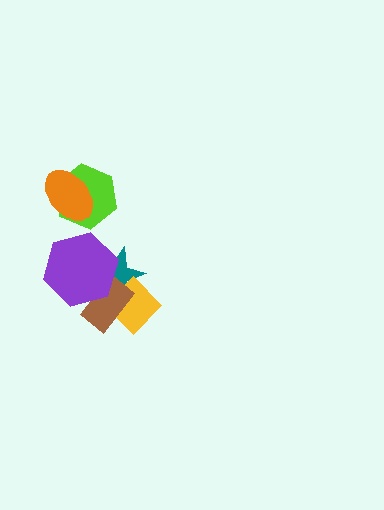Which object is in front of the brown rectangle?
The purple hexagon is in front of the brown rectangle.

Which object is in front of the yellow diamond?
The brown rectangle is in front of the yellow diamond.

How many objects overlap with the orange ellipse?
1 object overlaps with the orange ellipse.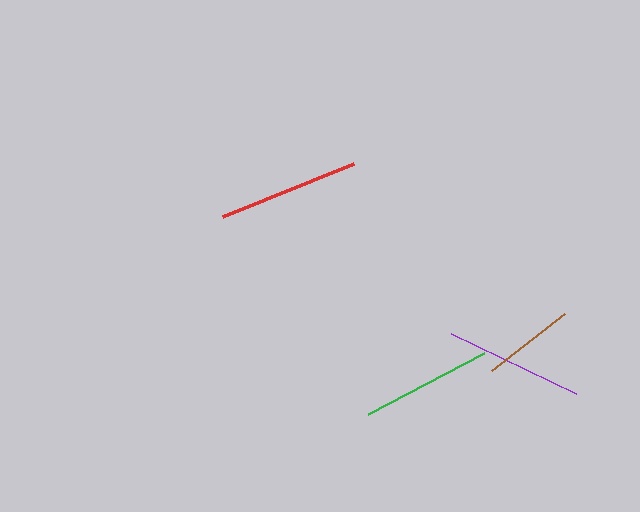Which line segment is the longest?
The red line is the longest at approximately 141 pixels.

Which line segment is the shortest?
The brown line is the shortest at approximately 93 pixels.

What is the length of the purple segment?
The purple segment is approximately 138 pixels long.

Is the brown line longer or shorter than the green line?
The green line is longer than the brown line.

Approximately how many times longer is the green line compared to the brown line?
The green line is approximately 1.4 times the length of the brown line.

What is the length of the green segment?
The green segment is approximately 132 pixels long.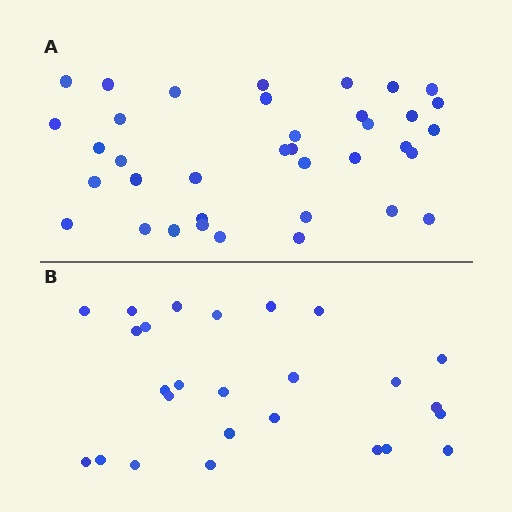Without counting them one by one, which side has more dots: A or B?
Region A (the top region) has more dots.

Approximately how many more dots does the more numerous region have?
Region A has roughly 12 or so more dots than region B.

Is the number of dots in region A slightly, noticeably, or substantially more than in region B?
Region A has noticeably more, but not dramatically so. The ratio is roughly 1.4 to 1.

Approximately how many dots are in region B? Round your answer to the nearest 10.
About 30 dots. (The exact count is 26, which rounds to 30.)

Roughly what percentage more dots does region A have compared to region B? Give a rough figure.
About 40% more.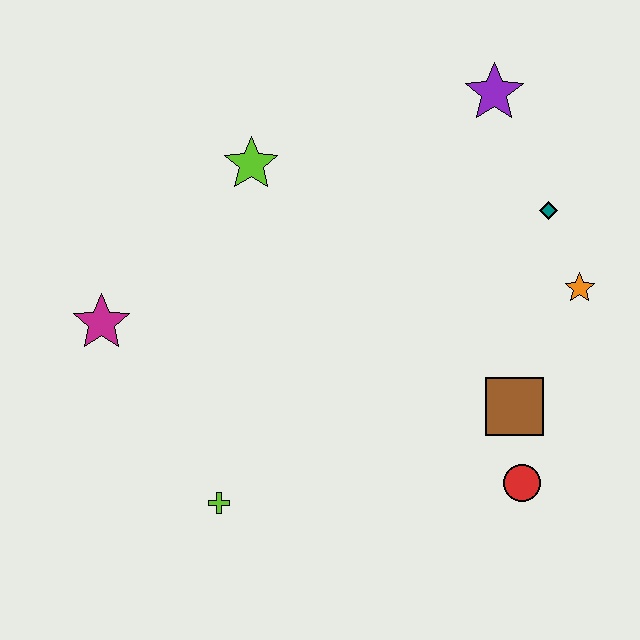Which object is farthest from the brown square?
The magenta star is farthest from the brown square.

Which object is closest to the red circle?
The brown square is closest to the red circle.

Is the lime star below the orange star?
No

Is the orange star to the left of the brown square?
No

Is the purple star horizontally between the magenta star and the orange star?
Yes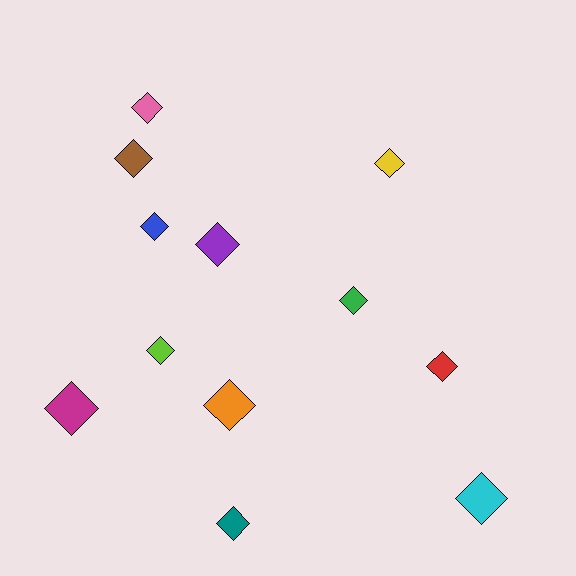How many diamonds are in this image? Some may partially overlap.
There are 12 diamonds.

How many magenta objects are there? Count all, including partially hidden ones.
There is 1 magenta object.